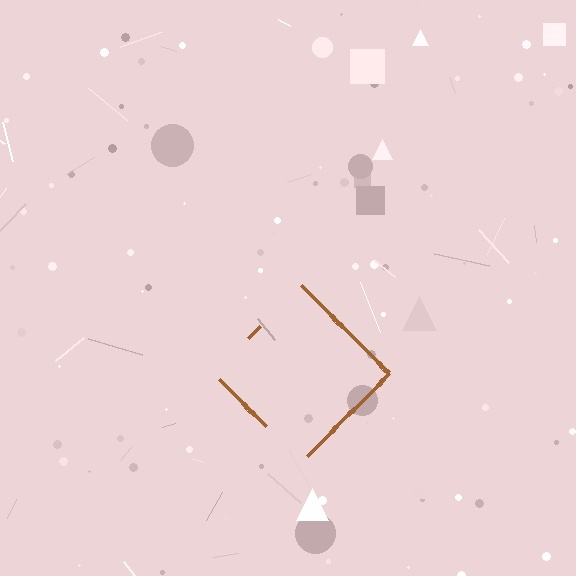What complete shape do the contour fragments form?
The contour fragments form a diamond.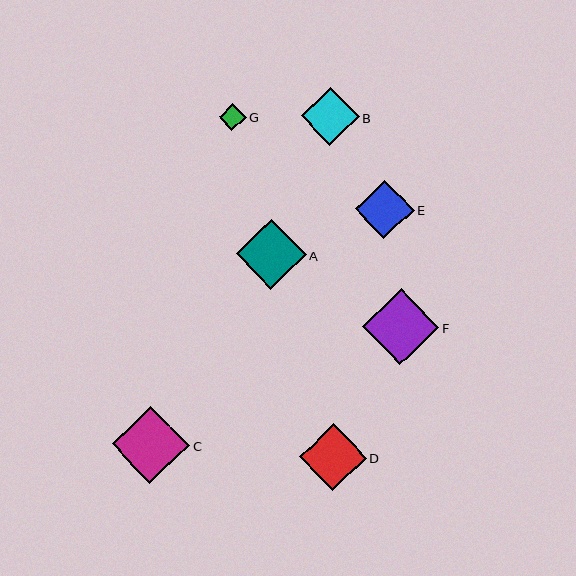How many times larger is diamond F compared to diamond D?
Diamond F is approximately 1.1 times the size of diamond D.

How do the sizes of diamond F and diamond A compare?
Diamond F and diamond A are approximately the same size.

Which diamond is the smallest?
Diamond G is the smallest with a size of approximately 27 pixels.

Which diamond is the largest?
Diamond C is the largest with a size of approximately 77 pixels.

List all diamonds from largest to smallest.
From largest to smallest: C, F, A, D, E, B, G.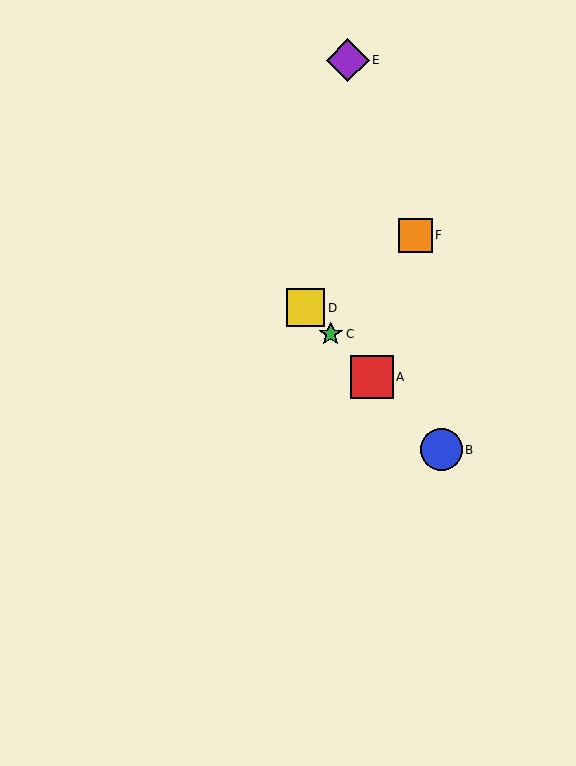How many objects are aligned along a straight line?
4 objects (A, B, C, D) are aligned along a straight line.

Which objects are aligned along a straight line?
Objects A, B, C, D are aligned along a straight line.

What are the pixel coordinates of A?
Object A is at (372, 377).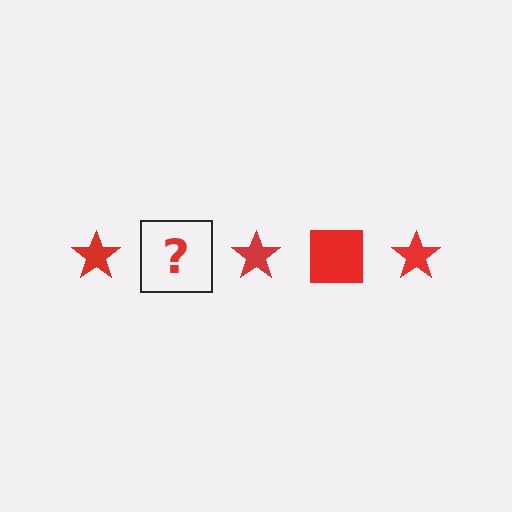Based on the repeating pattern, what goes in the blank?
The blank should be a red square.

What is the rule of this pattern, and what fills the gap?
The rule is that the pattern cycles through star, square shapes in red. The gap should be filled with a red square.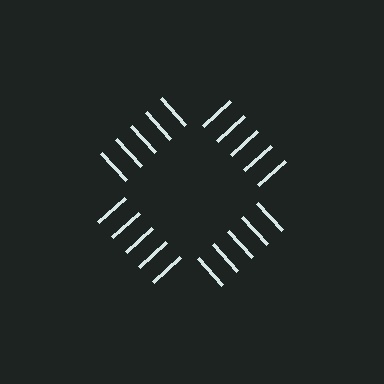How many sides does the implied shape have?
4 sides — the line-ends trace a square.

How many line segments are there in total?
20 — 5 along each of the 4 edges.